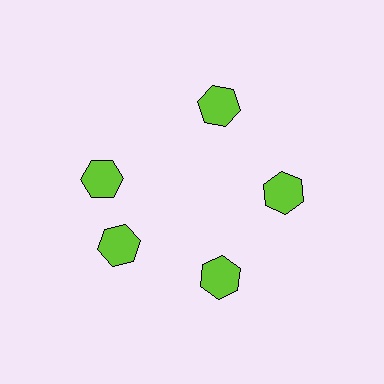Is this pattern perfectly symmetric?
No. The 5 lime hexagons are arranged in a ring, but one element near the 10 o'clock position is rotated out of alignment along the ring, breaking the 5-fold rotational symmetry.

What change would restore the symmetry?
The symmetry would be restored by rotating it back into even spacing with its neighbors so that all 5 hexagons sit at equal angles and equal distance from the center.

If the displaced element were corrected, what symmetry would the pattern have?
It would have 5-fold rotational symmetry — the pattern would map onto itself every 72 degrees.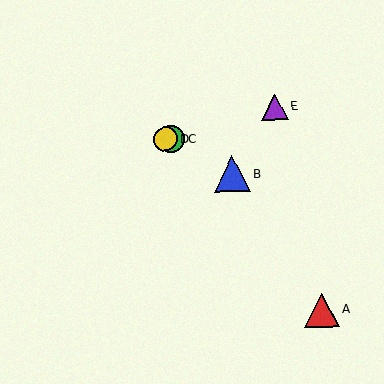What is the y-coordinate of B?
Object B is at y≈174.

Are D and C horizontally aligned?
Yes, both are at y≈139.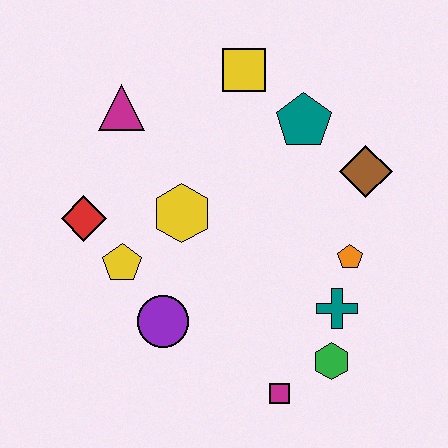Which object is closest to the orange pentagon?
The teal cross is closest to the orange pentagon.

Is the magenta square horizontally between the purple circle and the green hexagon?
Yes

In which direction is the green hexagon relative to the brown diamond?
The green hexagon is below the brown diamond.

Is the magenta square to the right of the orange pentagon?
No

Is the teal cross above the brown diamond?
No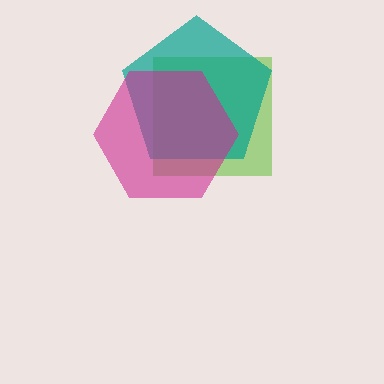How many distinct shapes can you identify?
There are 3 distinct shapes: a lime square, a teal pentagon, a magenta hexagon.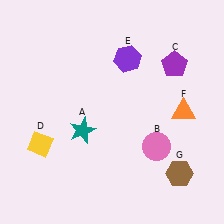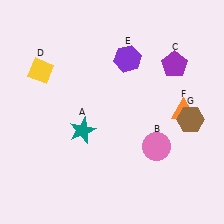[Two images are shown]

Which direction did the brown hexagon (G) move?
The brown hexagon (G) moved up.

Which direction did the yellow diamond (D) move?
The yellow diamond (D) moved up.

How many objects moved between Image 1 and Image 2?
2 objects moved between the two images.